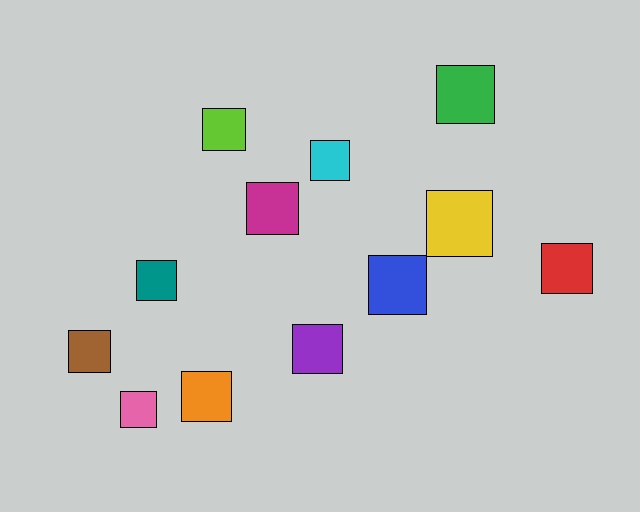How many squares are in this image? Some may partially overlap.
There are 12 squares.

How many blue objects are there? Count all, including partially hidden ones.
There is 1 blue object.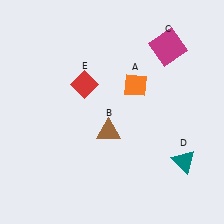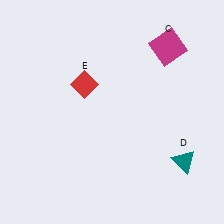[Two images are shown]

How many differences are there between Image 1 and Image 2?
There are 2 differences between the two images.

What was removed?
The brown triangle (B), the orange diamond (A) were removed in Image 2.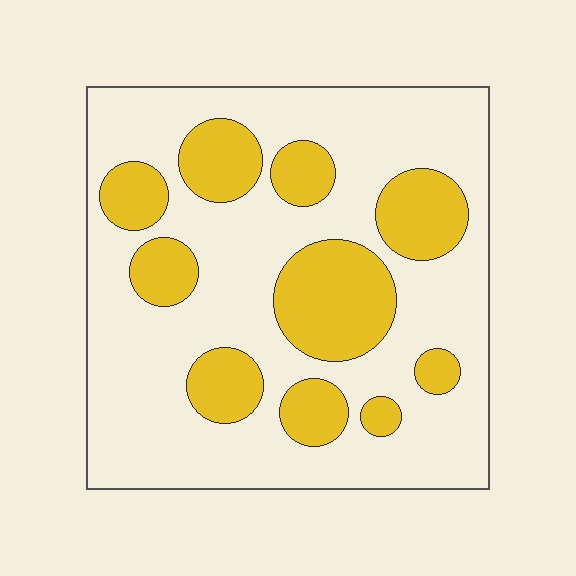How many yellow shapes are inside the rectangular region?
10.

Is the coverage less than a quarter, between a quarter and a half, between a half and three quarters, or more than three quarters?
Between a quarter and a half.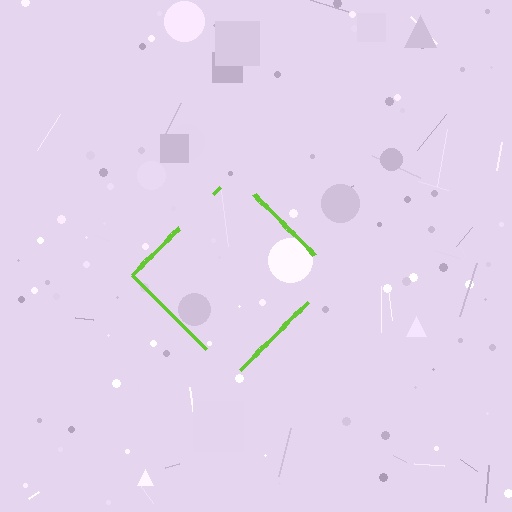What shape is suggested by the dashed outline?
The dashed outline suggests a diamond.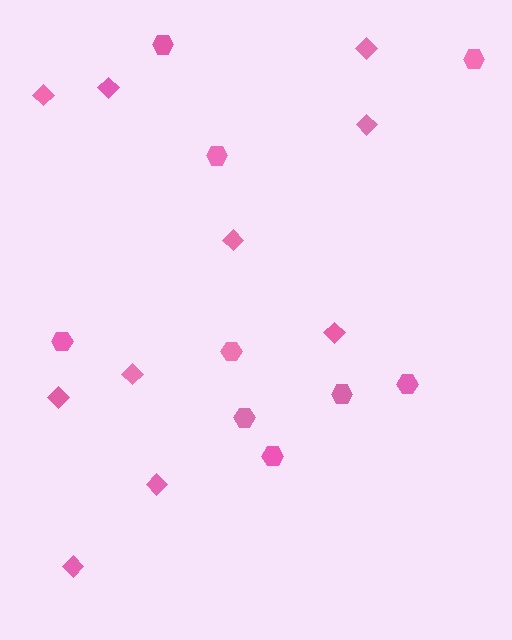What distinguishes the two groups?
There are 2 groups: one group of diamonds (10) and one group of hexagons (9).